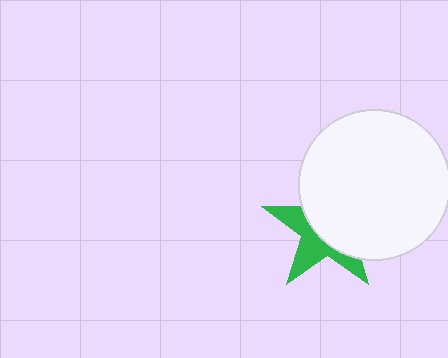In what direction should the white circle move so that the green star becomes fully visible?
The white circle should move toward the upper-right. That is the shortest direction to clear the overlap and leave the green star fully visible.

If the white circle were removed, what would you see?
You would see the complete green star.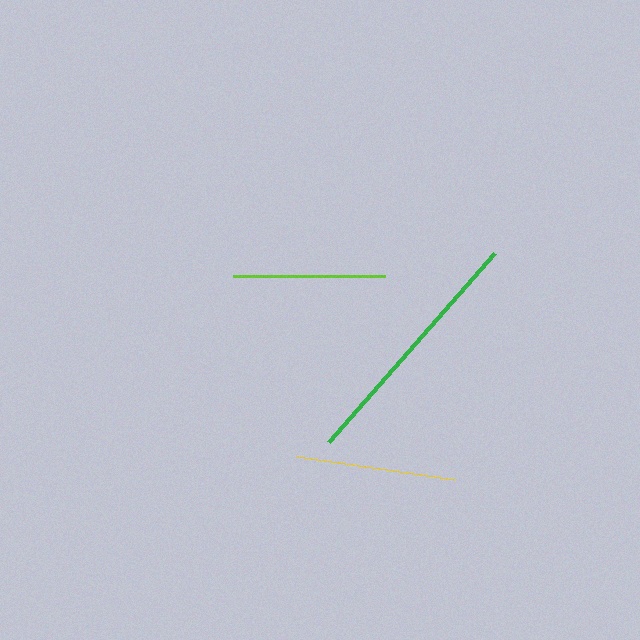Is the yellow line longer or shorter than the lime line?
The yellow line is longer than the lime line.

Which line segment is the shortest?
The lime line is the shortest at approximately 152 pixels.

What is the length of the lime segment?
The lime segment is approximately 152 pixels long.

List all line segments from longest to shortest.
From longest to shortest: green, yellow, lime.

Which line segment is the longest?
The green line is the longest at approximately 251 pixels.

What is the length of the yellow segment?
The yellow segment is approximately 159 pixels long.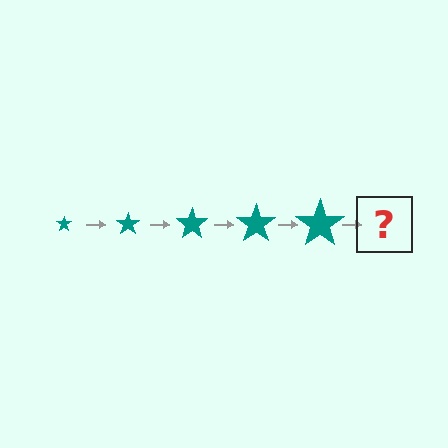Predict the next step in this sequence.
The next step is a teal star, larger than the previous one.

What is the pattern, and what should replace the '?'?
The pattern is that the star gets progressively larger each step. The '?' should be a teal star, larger than the previous one.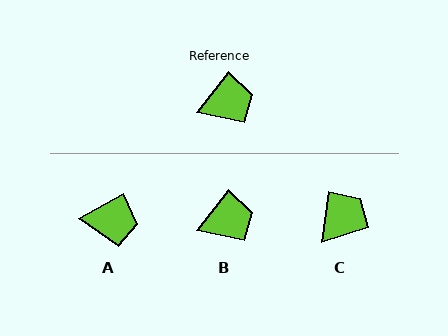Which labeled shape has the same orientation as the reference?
B.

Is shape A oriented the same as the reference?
No, it is off by about 23 degrees.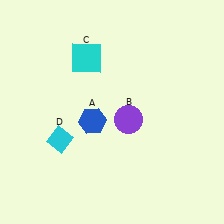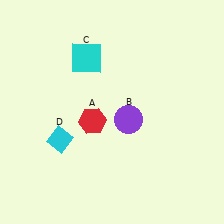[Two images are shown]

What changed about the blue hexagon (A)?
In Image 1, A is blue. In Image 2, it changed to red.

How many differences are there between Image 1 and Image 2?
There is 1 difference between the two images.